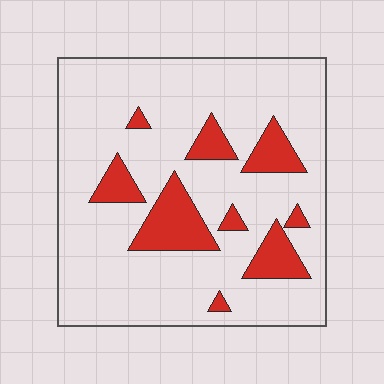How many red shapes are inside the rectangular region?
9.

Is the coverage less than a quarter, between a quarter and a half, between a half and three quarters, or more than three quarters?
Less than a quarter.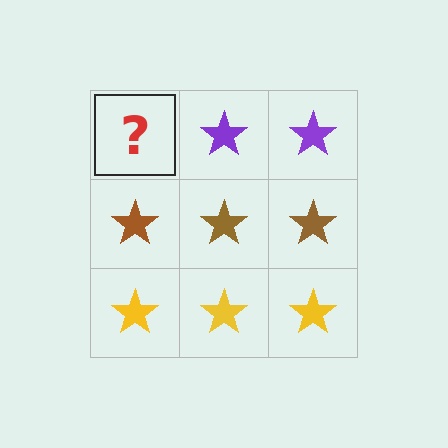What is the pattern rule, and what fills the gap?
The rule is that each row has a consistent color. The gap should be filled with a purple star.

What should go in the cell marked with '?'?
The missing cell should contain a purple star.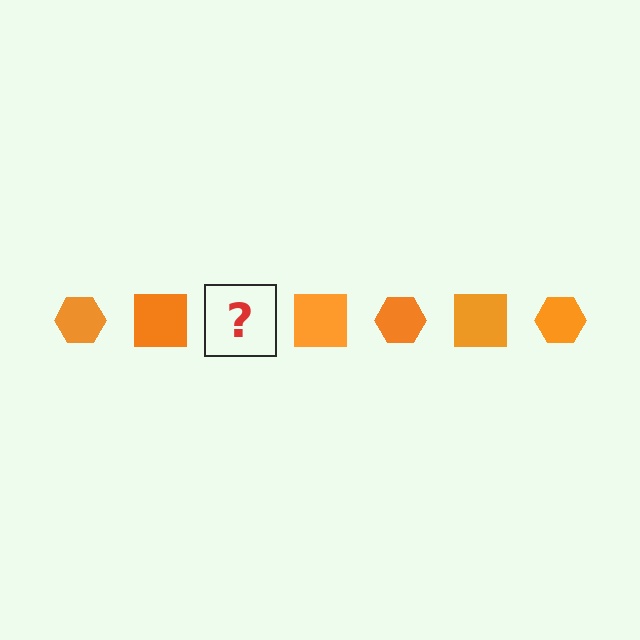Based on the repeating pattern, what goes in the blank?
The blank should be an orange hexagon.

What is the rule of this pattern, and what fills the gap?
The rule is that the pattern cycles through hexagon, square shapes in orange. The gap should be filled with an orange hexagon.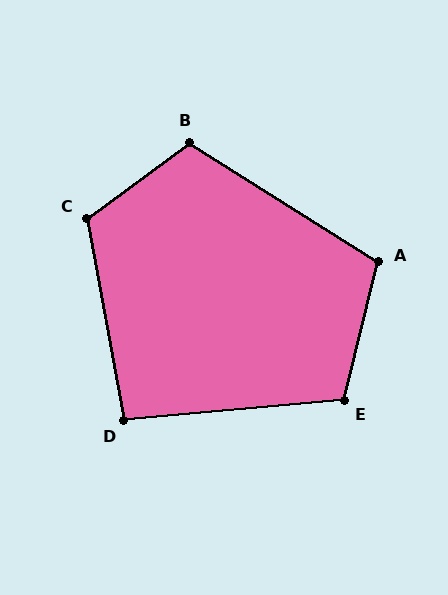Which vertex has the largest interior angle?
C, at approximately 116 degrees.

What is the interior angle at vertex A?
Approximately 108 degrees (obtuse).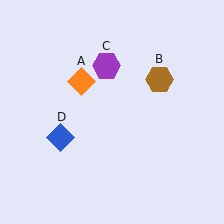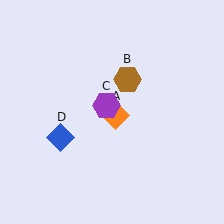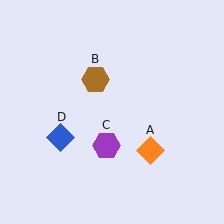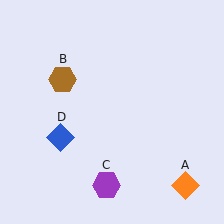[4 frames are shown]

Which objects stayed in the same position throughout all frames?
Blue diamond (object D) remained stationary.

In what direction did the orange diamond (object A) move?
The orange diamond (object A) moved down and to the right.